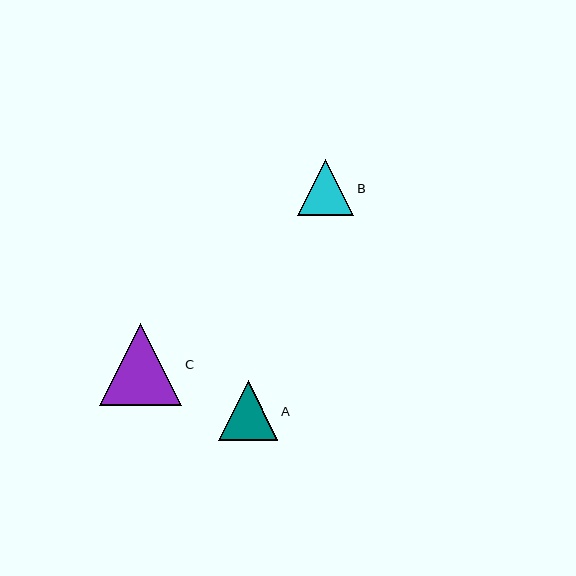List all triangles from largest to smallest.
From largest to smallest: C, A, B.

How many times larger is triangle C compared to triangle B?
Triangle C is approximately 1.5 times the size of triangle B.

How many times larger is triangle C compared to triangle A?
Triangle C is approximately 1.4 times the size of triangle A.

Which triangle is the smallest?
Triangle B is the smallest with a size of approximately 56 pixels.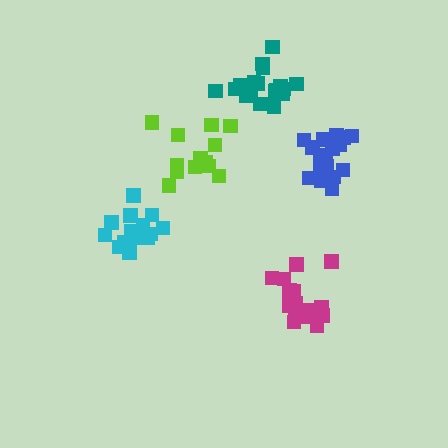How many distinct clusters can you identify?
There are 5 distinct clusters.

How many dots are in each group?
Group 1: 14 dots, Group 2: 16 dots, Group 3: 20 dots, Group 4: 19 dots, Group 5: 19 dots (88 total).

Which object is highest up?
The teal cluster is topmost.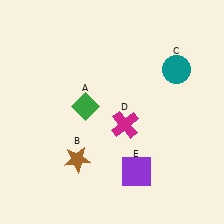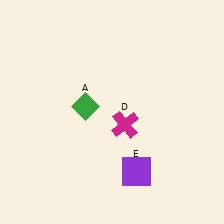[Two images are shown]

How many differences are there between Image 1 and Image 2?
There are 2 differences between the two images.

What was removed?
The brown star (B), the teal circle (C) were removed in Image 2.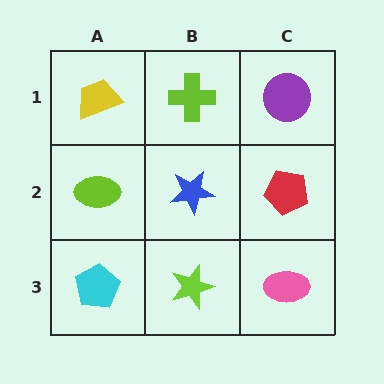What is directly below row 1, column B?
A blue star.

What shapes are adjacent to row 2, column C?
A purple circle (row 1, column C), a pink ellipse (row 3, column C), a blue star (row 2, column B).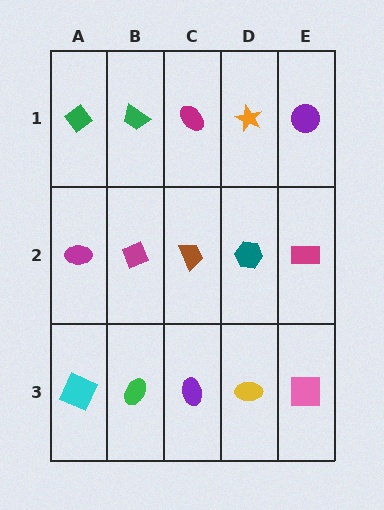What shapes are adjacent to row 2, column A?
A green diamond (row 1, column A), a cyan square (row 3, column A), a magenta diamond (row 2, column B).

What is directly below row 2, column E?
A pink square.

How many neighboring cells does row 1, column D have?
3.